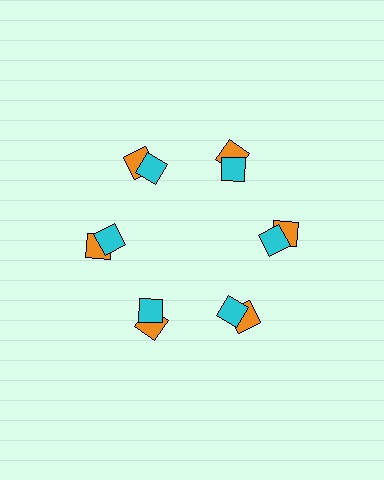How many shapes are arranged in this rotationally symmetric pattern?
There are 12 shapes, arranged in 6 groups of 2.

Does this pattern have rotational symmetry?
Yes, this pattern has 6-fold rotational symmetry. It looks the same after rotating 60 degrees around the center.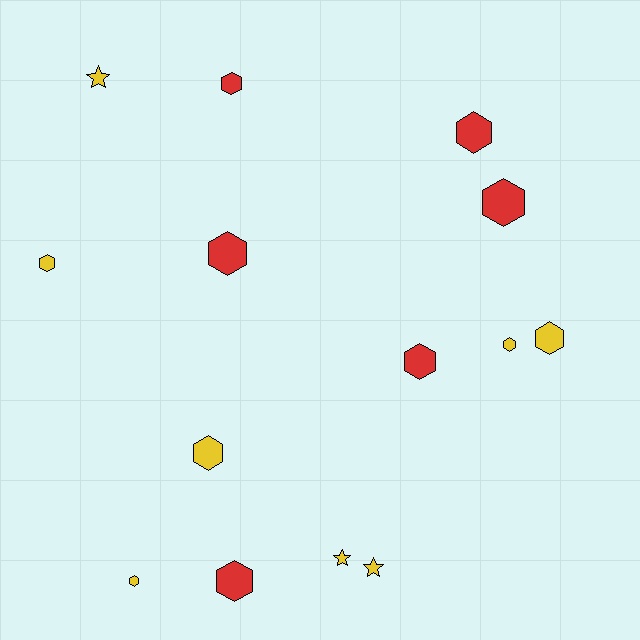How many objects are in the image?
There are 14 objects.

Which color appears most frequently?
Yellow, with 8 objects.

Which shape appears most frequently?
Hexagon, with 11 objects.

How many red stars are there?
There are no red stars.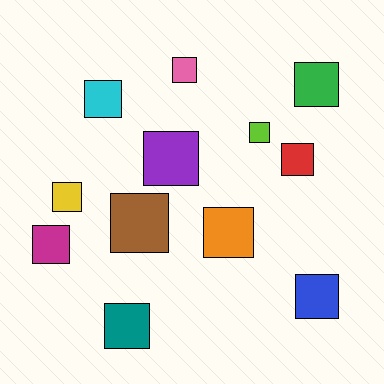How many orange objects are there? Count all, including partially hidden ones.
There is 1 orange object.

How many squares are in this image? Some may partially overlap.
There are 12 squares.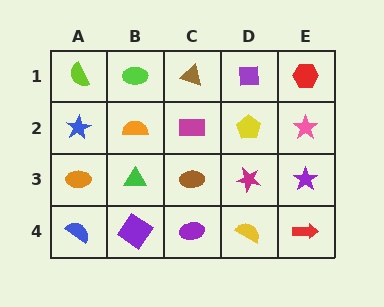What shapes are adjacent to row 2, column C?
A brown triangle (row 1, column C), a brown ellipse (row 3, column C), an orange semicircle (row 2, column B), a yellow pentagon (row 2, column D).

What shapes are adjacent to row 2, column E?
A red hexagon (row 1, column E), a purple star (row 3, column E), a yellow pentagon (row 2, column D).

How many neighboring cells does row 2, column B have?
4.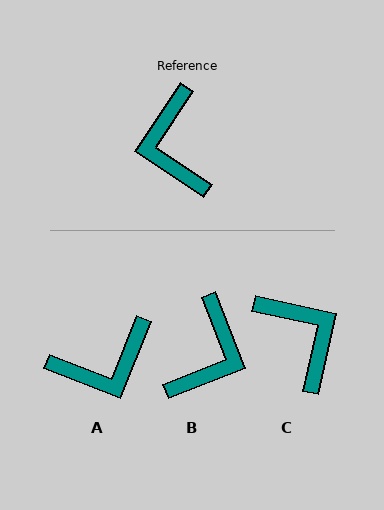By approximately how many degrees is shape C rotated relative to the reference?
Approximately 159 degrees clockwise.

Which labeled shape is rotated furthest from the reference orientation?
C, about 159 degrees away.